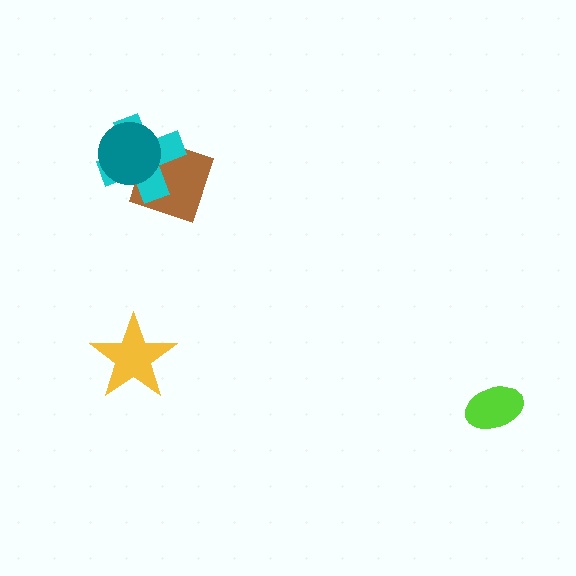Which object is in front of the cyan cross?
The teal circle is in front of the cyan cross.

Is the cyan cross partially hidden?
Yes, it is partially covered by another shape.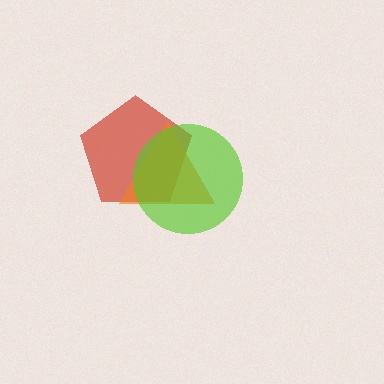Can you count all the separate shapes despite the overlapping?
Yes, there are 3 separate shapes.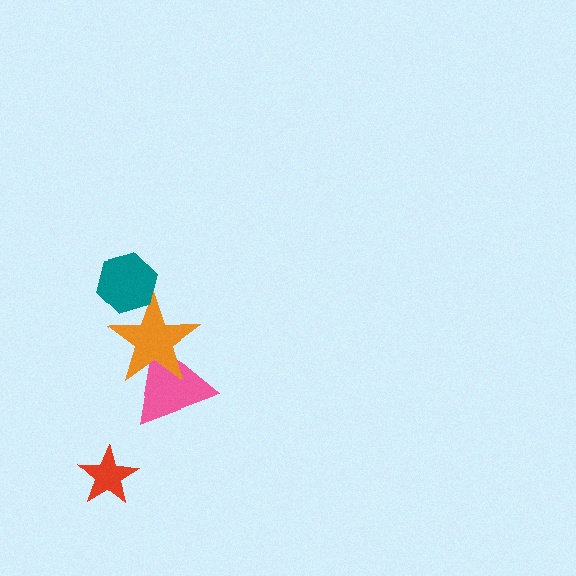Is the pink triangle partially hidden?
Yes, it is partially covered by another shape.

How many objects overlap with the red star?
0 objects overlap with the red star.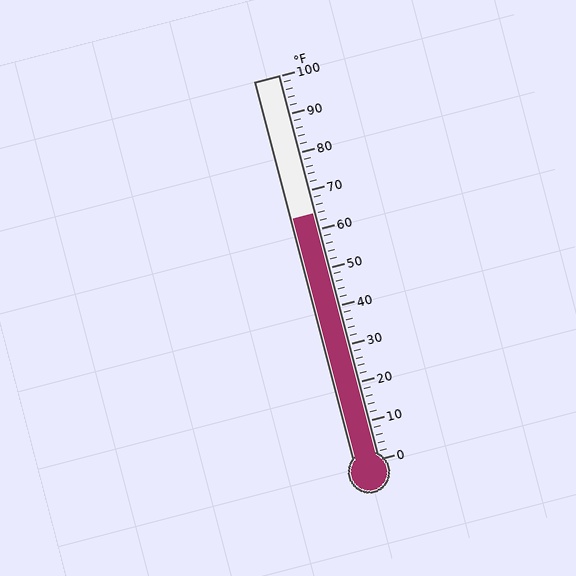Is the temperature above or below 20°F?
The temperature is above 20°F.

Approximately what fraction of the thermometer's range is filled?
The thermometer is filled to approximately 65% of its range.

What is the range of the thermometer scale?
The thermometer scale ranges from 0°F to 100°F.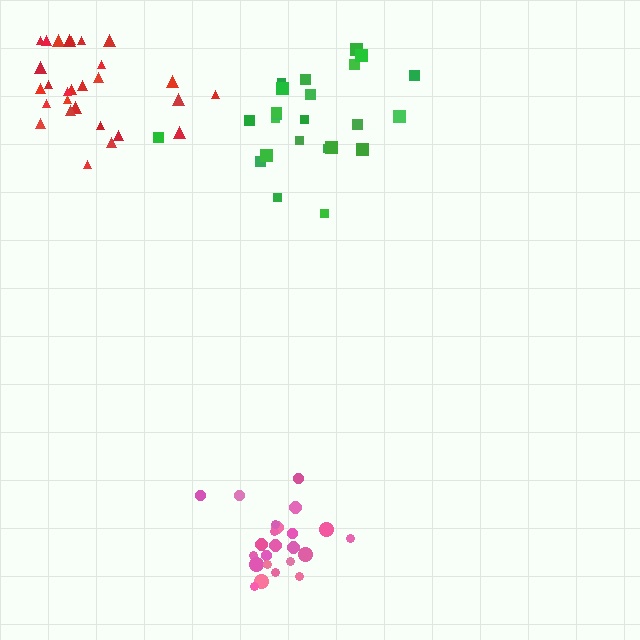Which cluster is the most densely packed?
Pink.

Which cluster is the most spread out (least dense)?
Red.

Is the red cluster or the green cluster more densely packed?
Green.